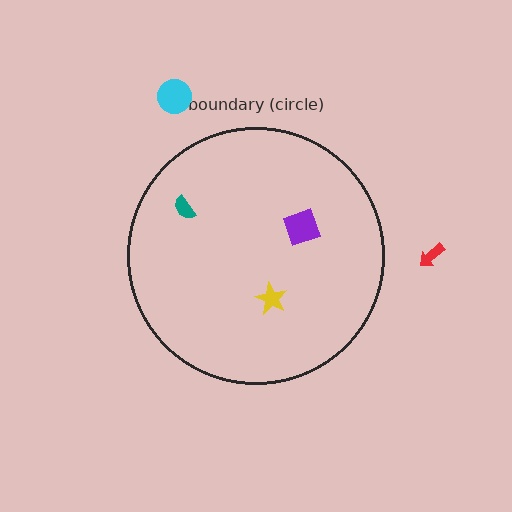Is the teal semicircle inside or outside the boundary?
Inside.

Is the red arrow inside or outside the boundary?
Outside.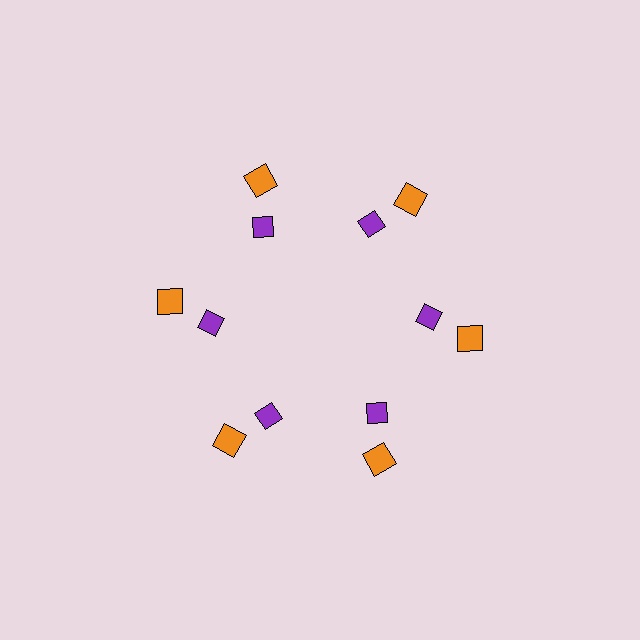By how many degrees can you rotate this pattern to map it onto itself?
The pattern maps onto itself every 60 degrees of rotation.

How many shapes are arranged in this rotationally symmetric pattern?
There are 12 shapes, arranged in 6 groups of 2.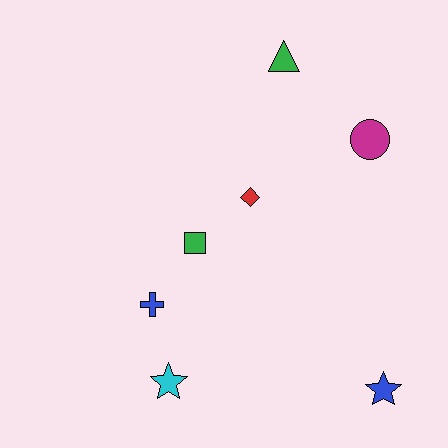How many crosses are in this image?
There is 1 cross.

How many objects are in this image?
There are 7 objects.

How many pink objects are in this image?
There are no pink objects.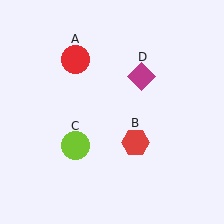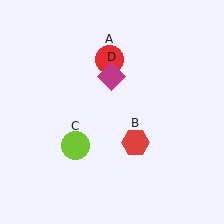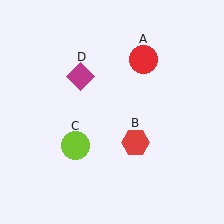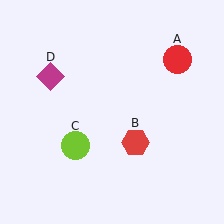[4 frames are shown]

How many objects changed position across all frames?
2 objects changed position: red circle (object A), magenta diamond (object D).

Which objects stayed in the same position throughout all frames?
Red hexagon (object B) and lime circle (object C) remained stationary.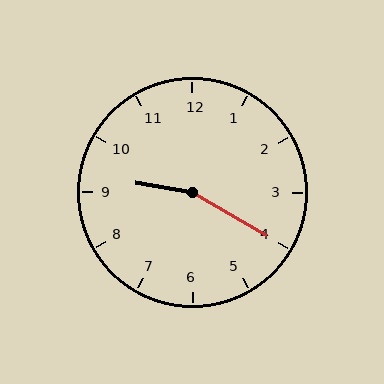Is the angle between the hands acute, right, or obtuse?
It is obtuse.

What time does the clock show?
9:20.